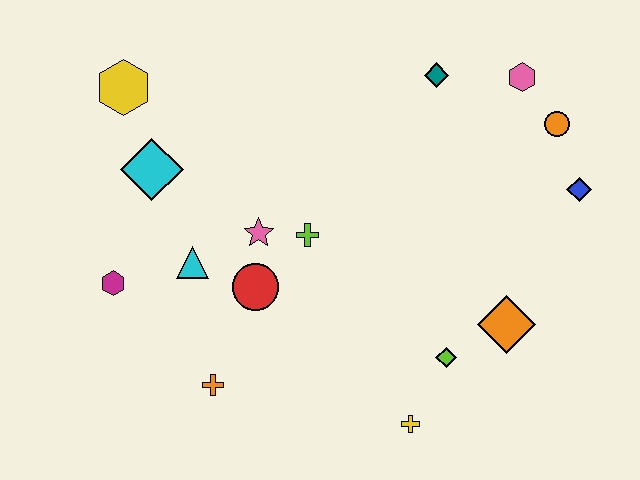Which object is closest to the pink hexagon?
The orange circle is closest to the pink hexagon.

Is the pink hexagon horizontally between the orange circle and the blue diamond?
No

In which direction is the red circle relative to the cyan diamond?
The red circle is below the cyan diamond.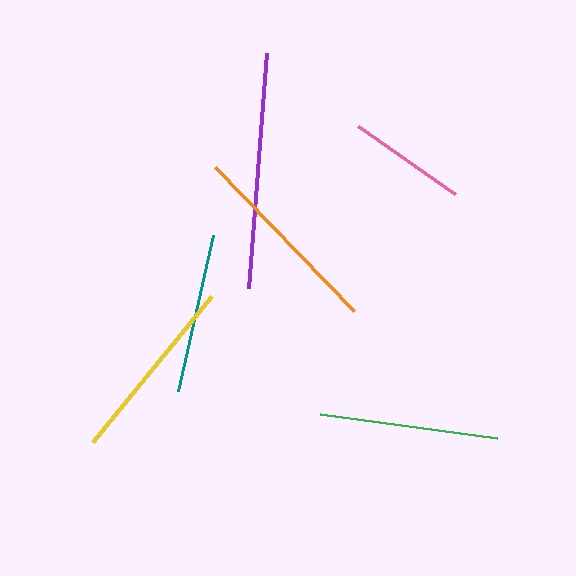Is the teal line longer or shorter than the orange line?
The orange line is longer than the teal line.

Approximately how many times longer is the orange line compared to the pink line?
The orange line is approximately 1.7 times the length of the pink line.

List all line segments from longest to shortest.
From longest to shortest: purple, orange, yellow, green, teal, pink.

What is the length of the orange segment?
The orange segment is approximately 199 pixels long.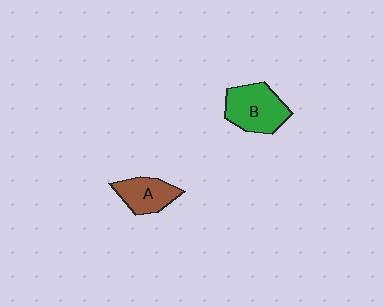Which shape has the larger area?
Shape B (green).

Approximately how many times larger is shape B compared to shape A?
Approximately 1.4 times.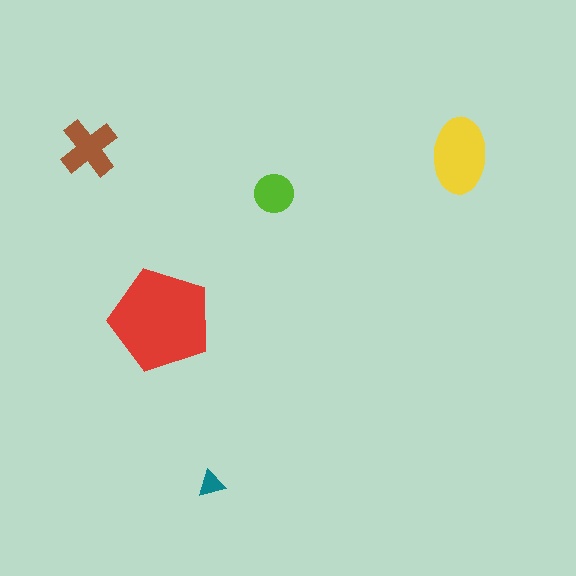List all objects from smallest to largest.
The teal triangle, the lime circle, the brown cross, the yellow ellipse, the red pentagon.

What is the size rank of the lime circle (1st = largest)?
4th.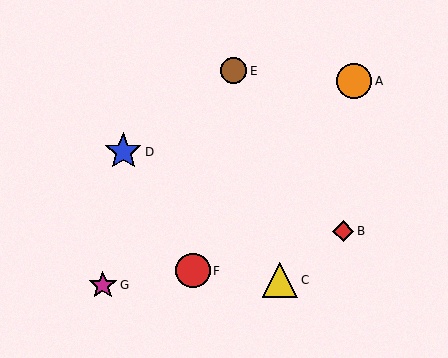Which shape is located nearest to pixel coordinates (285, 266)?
The yellow triangle (labeled C) at (280, 280) is nearest to that location.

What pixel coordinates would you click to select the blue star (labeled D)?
Click at (123, 152) to select the blue star D.